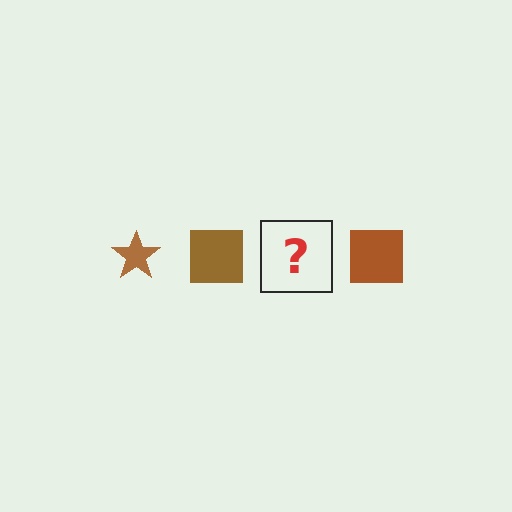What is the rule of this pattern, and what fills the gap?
The rule is that the pattern cycles through star, square shapes in brown. The gap should be filled with a brown star.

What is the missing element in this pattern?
The missing element is a brown star.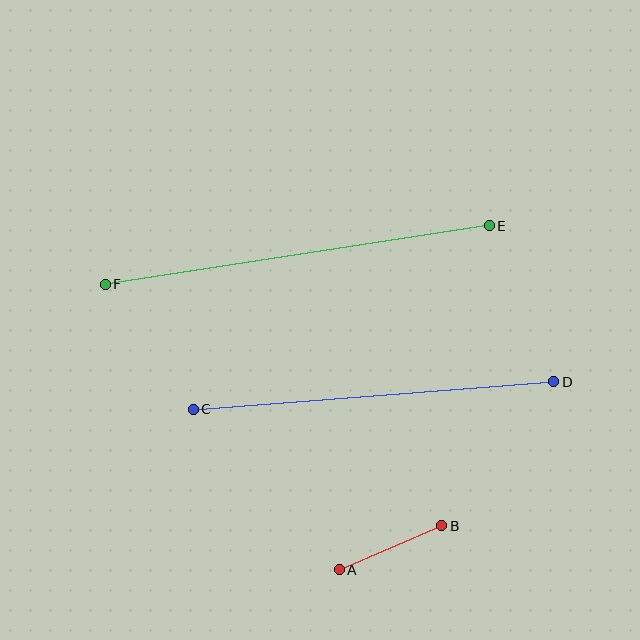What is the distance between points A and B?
The distance is approximately 111 pixels.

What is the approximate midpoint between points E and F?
The midpoint is at approximately (297, 255) pixels.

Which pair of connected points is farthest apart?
Points E and F are farthest apart.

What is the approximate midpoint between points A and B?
The midpoint is at approximately (390, 548) pixels.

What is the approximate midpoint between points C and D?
The midpoint is at approximately (374, 396) pixels.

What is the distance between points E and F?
The distance is approximately 388 pixels.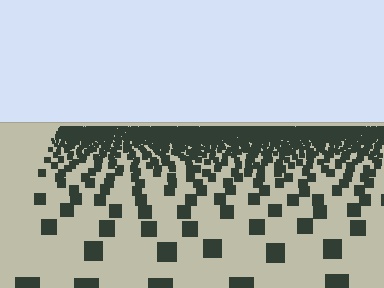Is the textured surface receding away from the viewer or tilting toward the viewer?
The surface is receding away from the viewer. Texture elements get smaller and denser toward the top.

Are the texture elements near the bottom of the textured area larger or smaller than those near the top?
Larger. Near the bottom, elements are closer to the viewer and appear at a bigger on-screen size.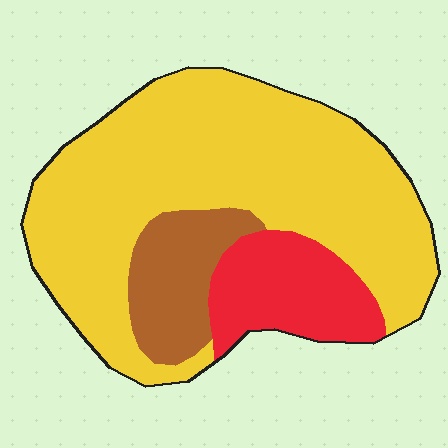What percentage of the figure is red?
Red covers roughly 15% of the figure.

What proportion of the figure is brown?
Brown covers roughly 15% of the figure.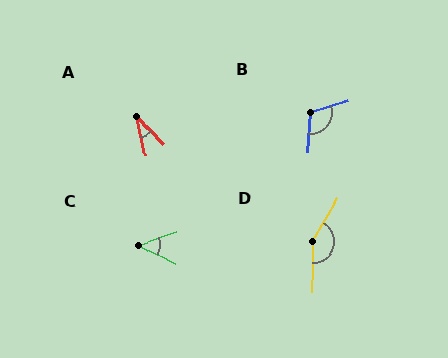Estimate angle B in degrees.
Approximately 111 degrees.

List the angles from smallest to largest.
A (32°), C (46°), B (111°), D (151°).